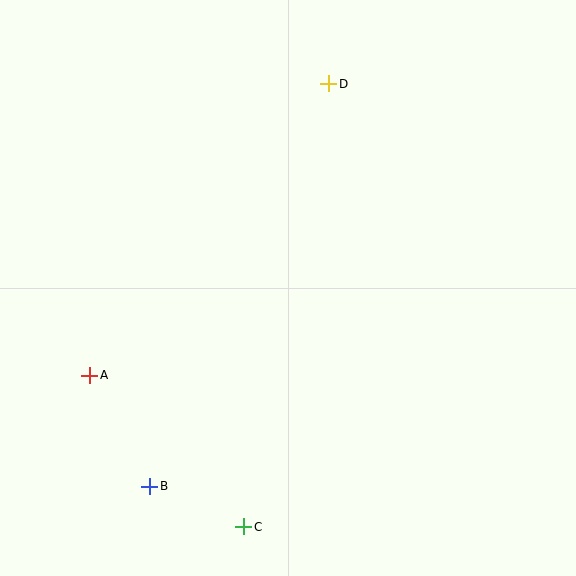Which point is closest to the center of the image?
Point D at (329, 84) is closest to the center.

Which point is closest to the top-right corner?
Point D is closest to the top-right corner.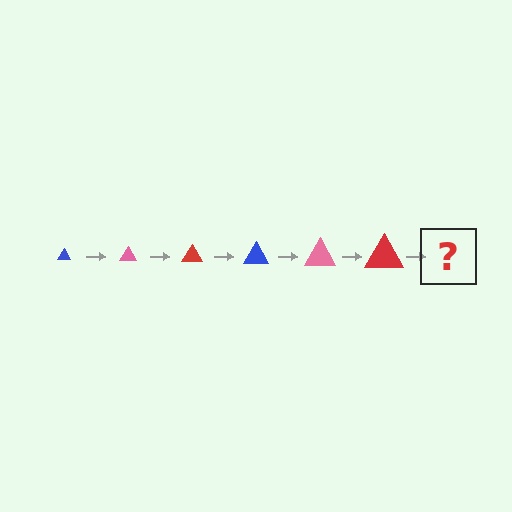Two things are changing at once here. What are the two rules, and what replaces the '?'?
The two rules are that the triangle grows larger each step and the color cycles through blue, pink, and red. The '?' should be a blue triangle, larger than the previous one.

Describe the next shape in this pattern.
It should be a blue triangle, larger than the previous one.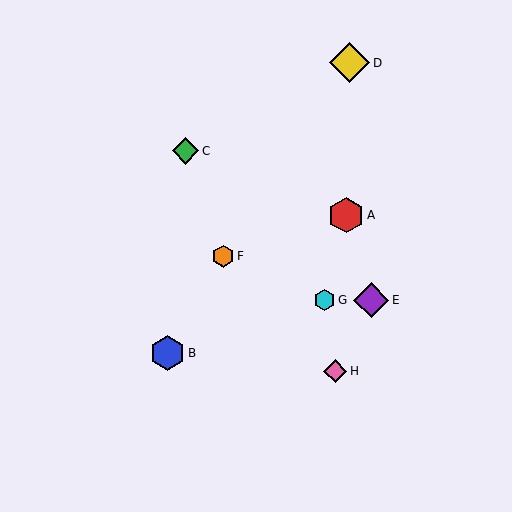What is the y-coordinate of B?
Object B is at y≈353.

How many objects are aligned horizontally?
2 objects (E, G) are aligned horizontally.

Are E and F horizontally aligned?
No, E is at y≈300 and F is at y≈256.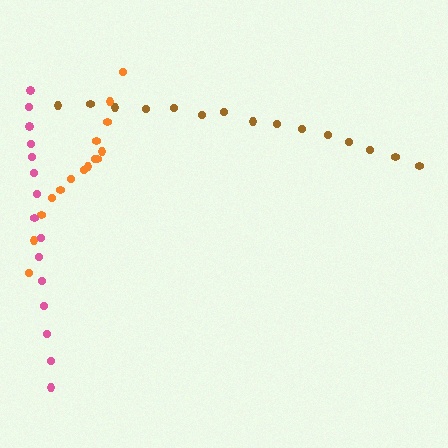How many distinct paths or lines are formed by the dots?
There are 3 distinct paths.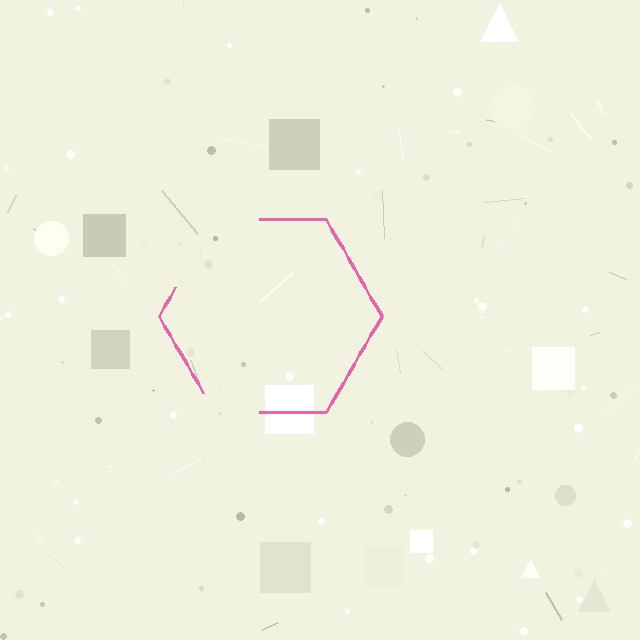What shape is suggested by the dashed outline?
The dashed outline suggests a hexagon.